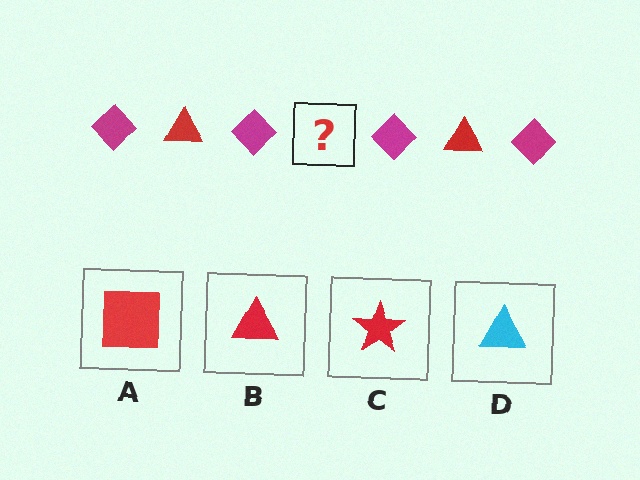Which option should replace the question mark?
Option B.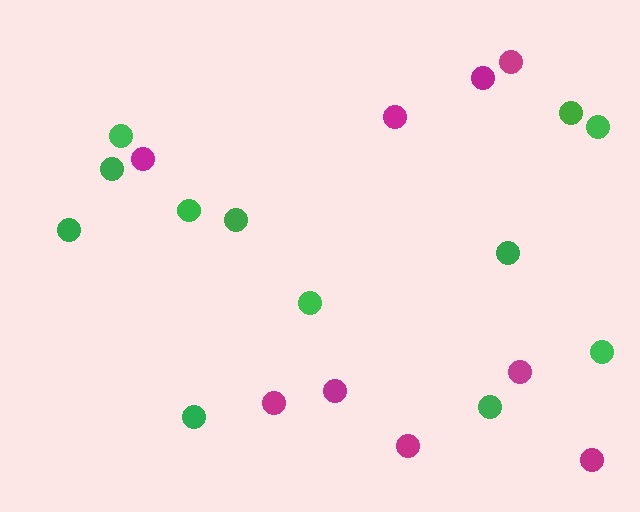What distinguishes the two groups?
There are 2 groups: one group of magenta circles (9) and one group of green circles (12).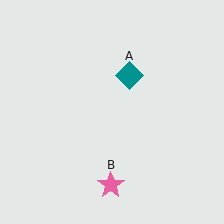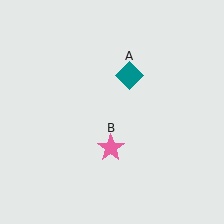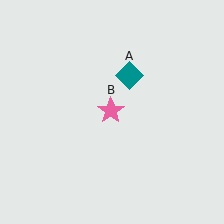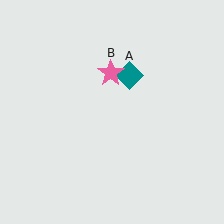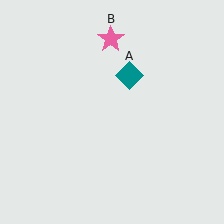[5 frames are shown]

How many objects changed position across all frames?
1 object changed position: pink star (object B).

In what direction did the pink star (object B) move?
The pink star (object B) moved up.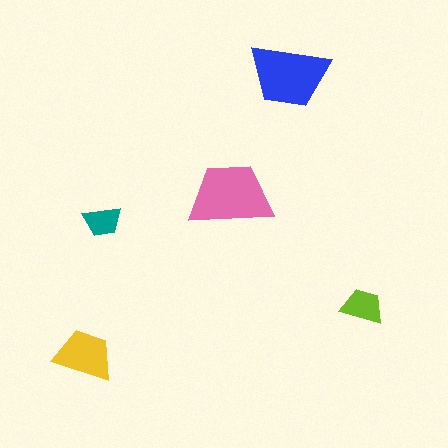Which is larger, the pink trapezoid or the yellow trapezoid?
The pink one.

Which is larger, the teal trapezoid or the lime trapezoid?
The lime one.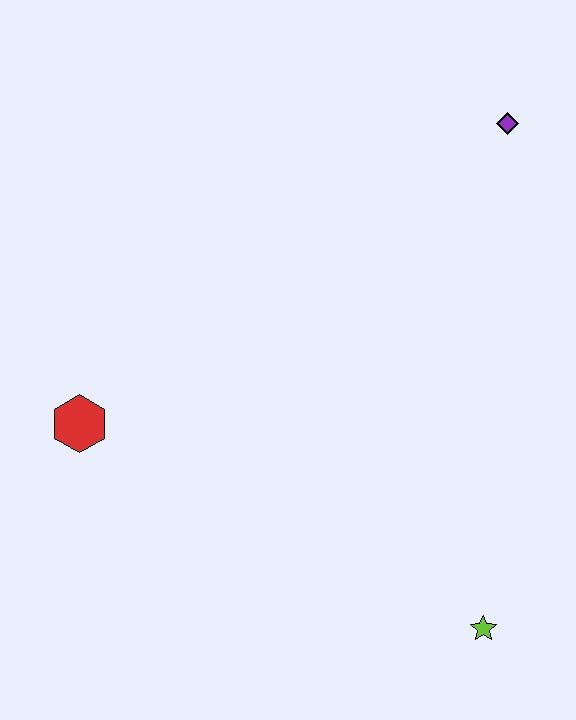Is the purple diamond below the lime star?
No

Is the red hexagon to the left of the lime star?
Yes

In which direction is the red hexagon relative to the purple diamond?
The red hexagon is to the left of the purple diamond.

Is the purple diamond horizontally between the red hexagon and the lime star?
No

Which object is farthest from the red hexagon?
The purple diamond is farthest from the red hexagon.